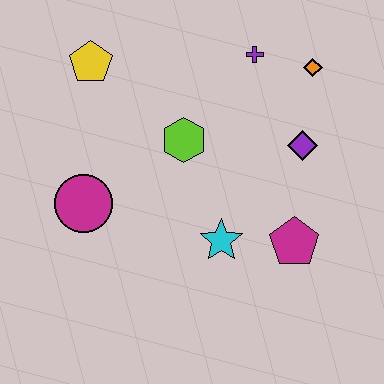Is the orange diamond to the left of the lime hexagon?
No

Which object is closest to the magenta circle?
The lime hexagon is closest to the magenta circle.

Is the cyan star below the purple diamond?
Yes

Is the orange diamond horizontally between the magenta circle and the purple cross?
No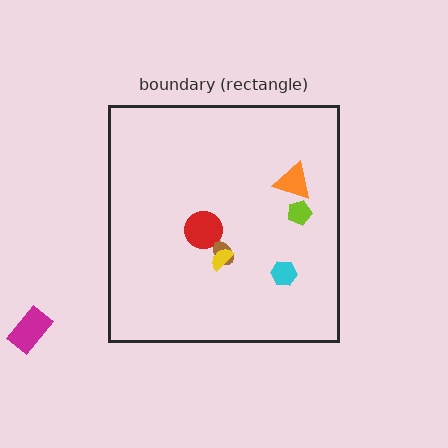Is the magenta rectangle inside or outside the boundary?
Outside.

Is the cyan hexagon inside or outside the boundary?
Inside.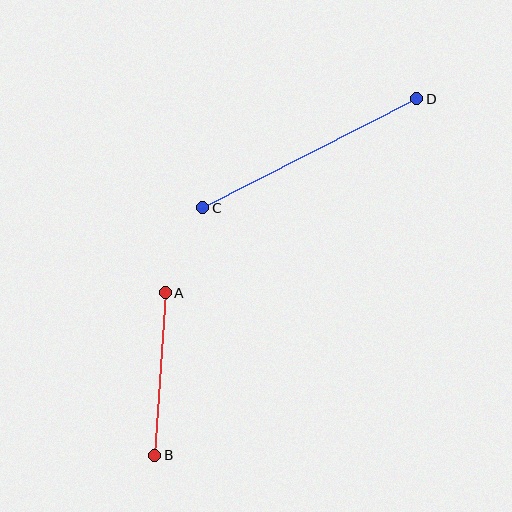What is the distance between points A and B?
The distance is approximately 163 pixels.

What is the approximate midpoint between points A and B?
The midpoint is at approximately (160, 374) pixels.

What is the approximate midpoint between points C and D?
The midpoint is at approximately (310, 153) pixels.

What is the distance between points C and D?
The distance is approximately 240 pixels.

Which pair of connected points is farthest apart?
Points C and D are farthest apart.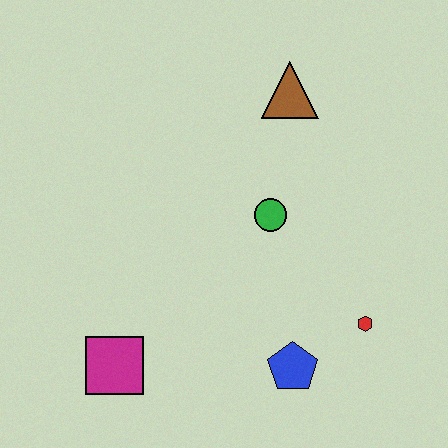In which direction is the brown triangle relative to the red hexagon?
The brown triangle is above the red hexagon.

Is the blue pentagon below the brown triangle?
Yes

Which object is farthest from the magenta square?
The brown triangle is farthest from the magenta square.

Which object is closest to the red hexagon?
The blue pentagon is closest to the red hexagon.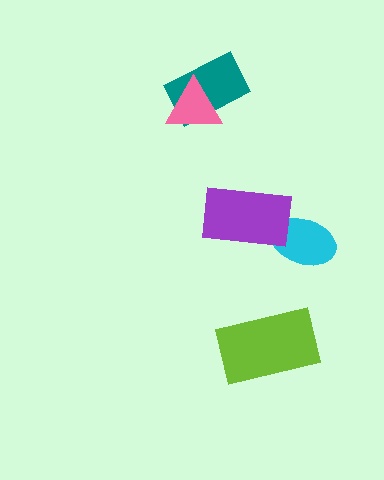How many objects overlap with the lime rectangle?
0 objects overlap with the lime rectangle.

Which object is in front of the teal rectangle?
The pink triangle is in front of the teal rectangle.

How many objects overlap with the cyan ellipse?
1 object overlaps with the cyan ellipse.